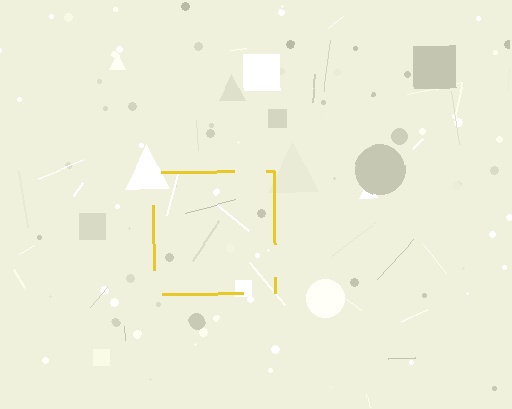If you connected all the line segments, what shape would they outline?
They would outline a square.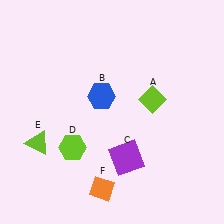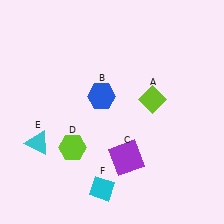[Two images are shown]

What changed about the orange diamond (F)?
In Image 1, F is orange. In Image 2, it changed to cyan.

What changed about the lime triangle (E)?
In Image 1, E is lime. In Image 2, it changed to cyan.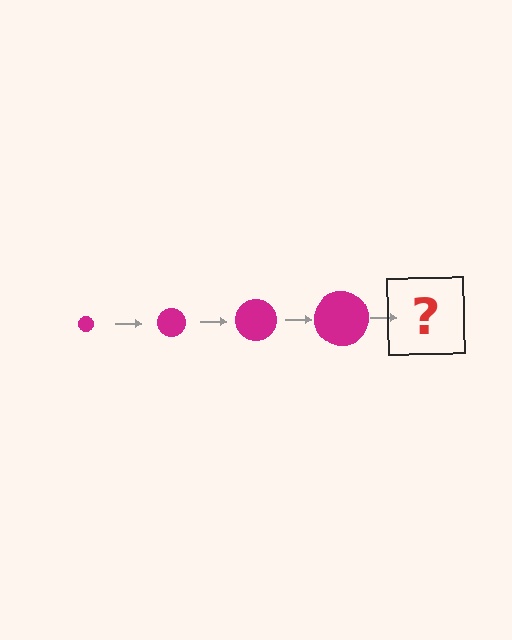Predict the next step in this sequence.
The next step is a magenta circle, larger than the previous one.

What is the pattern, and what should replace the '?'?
The pattern is that the circle gets progressively larger each step. The '?' should be a magenta circle, larger than the previous one.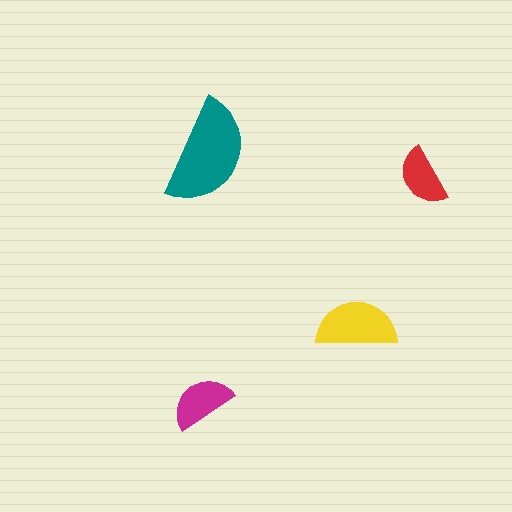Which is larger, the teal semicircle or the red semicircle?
The teal one.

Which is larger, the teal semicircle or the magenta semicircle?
The teal one.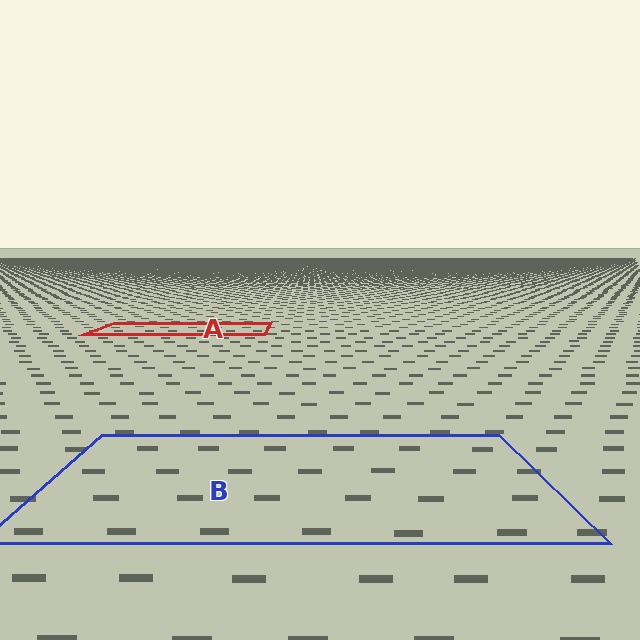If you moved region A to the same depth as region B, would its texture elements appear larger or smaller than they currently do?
They would appear larger. At a closer depth, the same texture elements are projected at a bigger on-screen size.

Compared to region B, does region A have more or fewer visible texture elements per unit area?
Region A has more texture elements per unit area — they are packed more densely because it is farther away.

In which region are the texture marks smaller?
The texture marks are smaller in region A, because it is farther away.